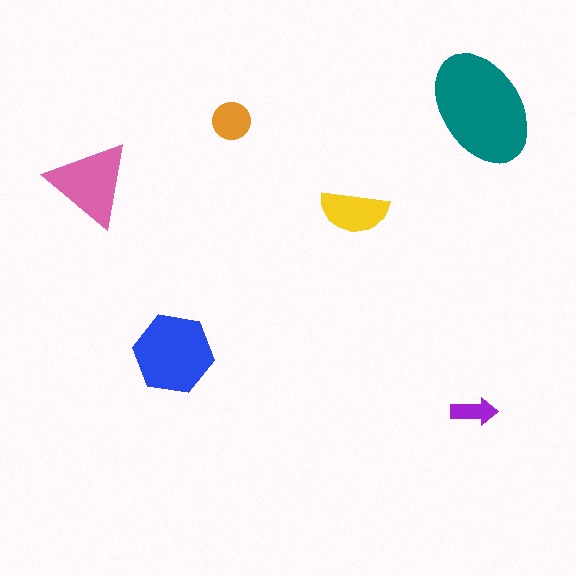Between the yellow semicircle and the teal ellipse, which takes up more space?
The teal ellipse.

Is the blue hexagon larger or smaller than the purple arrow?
Larger.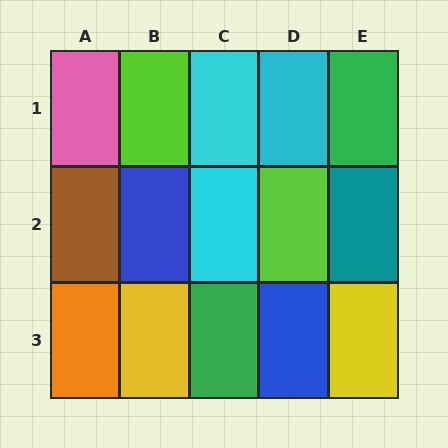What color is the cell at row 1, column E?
Green.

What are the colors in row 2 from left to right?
Brown, blue, cyan, lime, teal.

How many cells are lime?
2 cells are lime.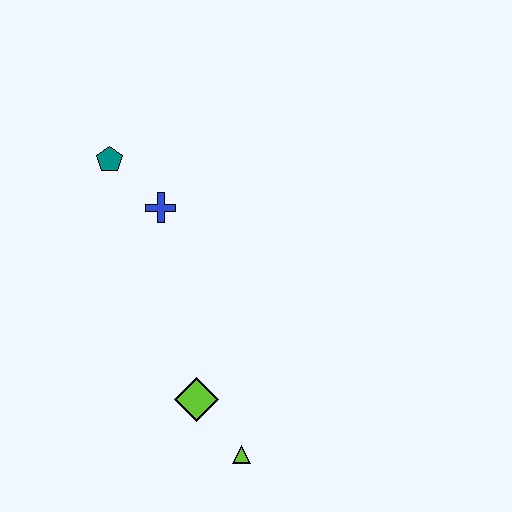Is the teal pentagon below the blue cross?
No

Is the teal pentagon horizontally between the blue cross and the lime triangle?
No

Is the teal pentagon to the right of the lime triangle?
No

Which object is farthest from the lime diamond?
The teal pentagon is farthest from the lime diamond.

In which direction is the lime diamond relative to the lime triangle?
The lime diamond is above the lime triangle.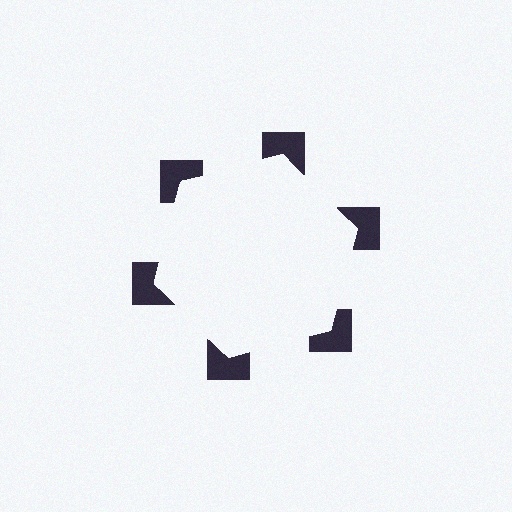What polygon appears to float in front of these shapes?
An illusory hexagon — its edges are inferred from the aligned wedge cuts in the notched squares, not physically drawn.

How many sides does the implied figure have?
6 sides.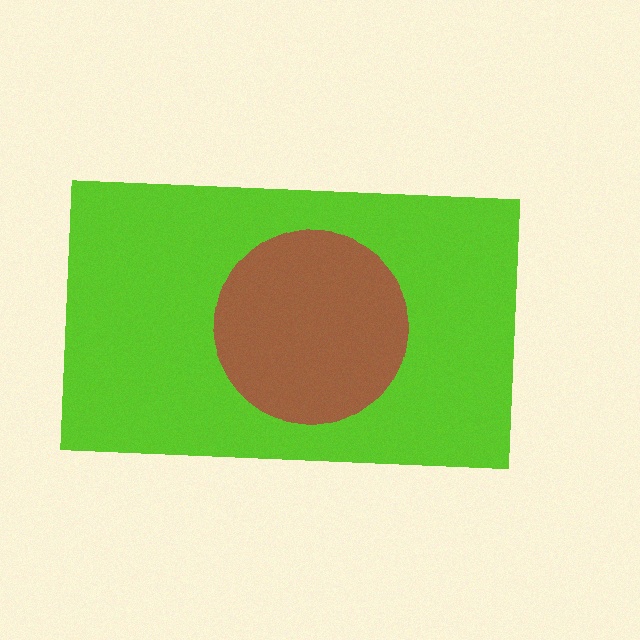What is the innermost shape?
The brown circle.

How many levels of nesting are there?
2.